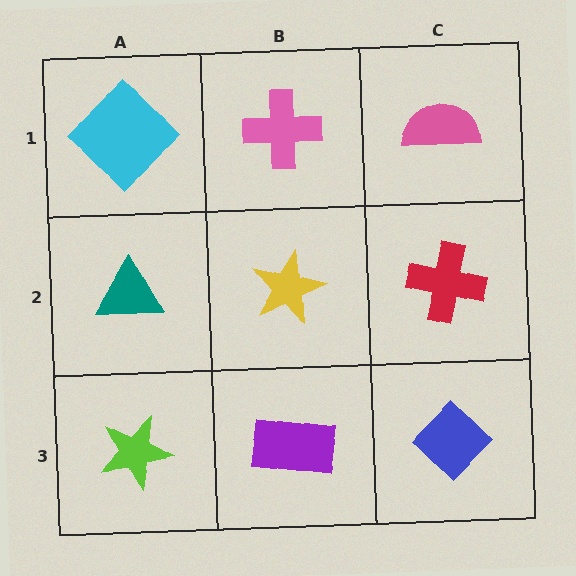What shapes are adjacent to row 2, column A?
A cyan diamond (row 1, column A), a lime star (row 3, column A), a yellow star (row 2, column B).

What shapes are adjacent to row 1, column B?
A yellow star (row 2, column B), a cyan diamond (row 1, column A), a pink semicircle (row 1, column C).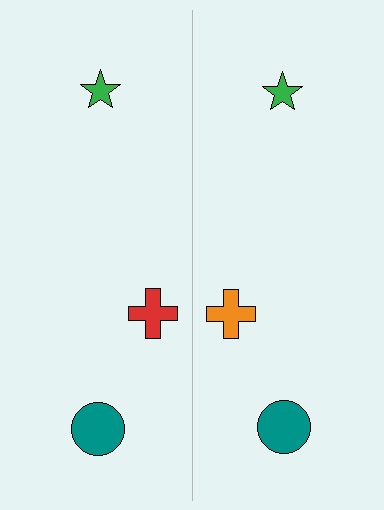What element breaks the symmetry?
The orange cross on the right side breaks the symmetry — its mirror counterpart is red.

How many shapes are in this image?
There are 6 shapes in this image.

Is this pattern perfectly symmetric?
No, the pattern is not perfectly symmetric. The orange cross on the right side breaks the symmetry — its mirror counterpart is red.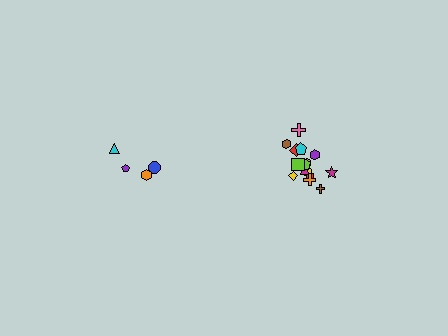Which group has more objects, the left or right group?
The right group.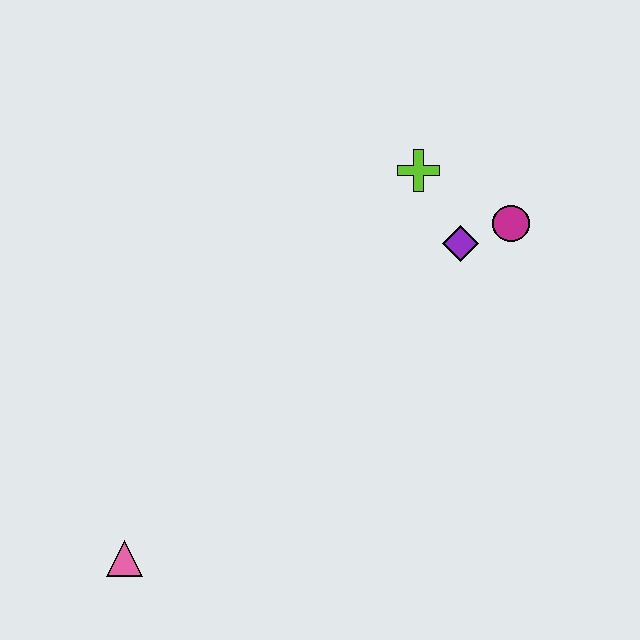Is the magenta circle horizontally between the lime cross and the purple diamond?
No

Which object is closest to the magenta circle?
The purple diamond is closest to the magenta circle.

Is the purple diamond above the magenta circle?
No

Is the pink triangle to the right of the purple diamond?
No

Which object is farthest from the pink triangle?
The magenta circle is farthest from the pink triangle.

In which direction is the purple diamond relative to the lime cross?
The purple diamond is below the lime cross.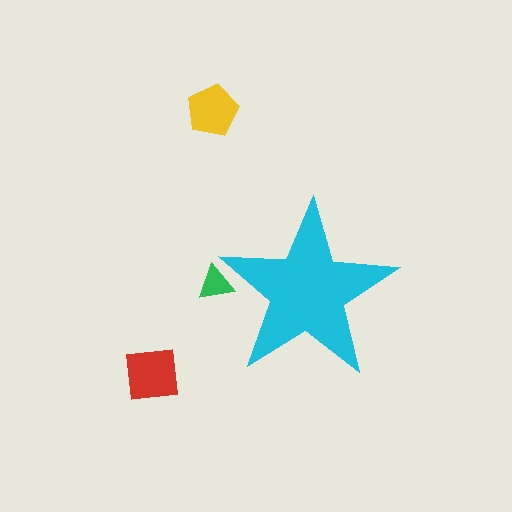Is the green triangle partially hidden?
Yes, the green triangle is partially hidden behind the cyan star.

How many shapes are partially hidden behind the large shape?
1 shape is partially hidden.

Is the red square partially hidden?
No, the red square is fully visible.